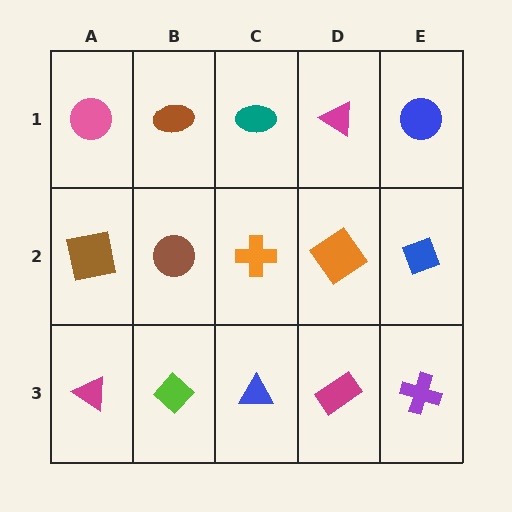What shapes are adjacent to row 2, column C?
A teal ellipse (row 1, column C), a blue triangle (row 3, column C), a brown circle (row 2, column B), an orange diamond (row 2, column D).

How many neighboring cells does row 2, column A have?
3.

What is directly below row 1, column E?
A blue diamond.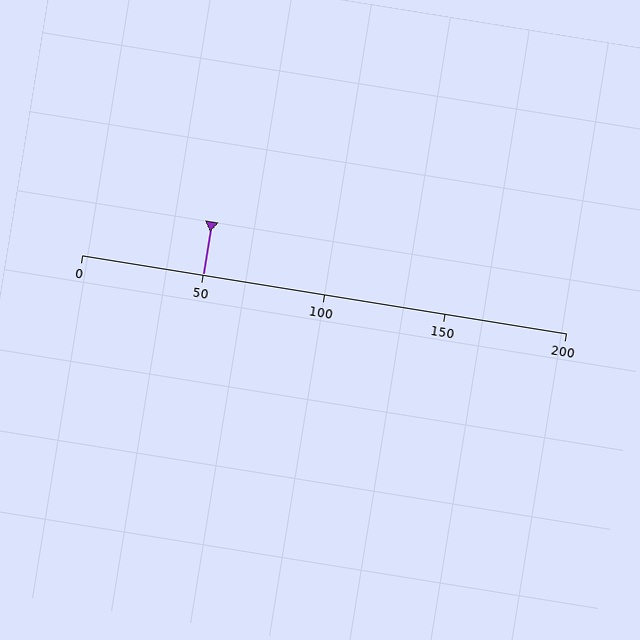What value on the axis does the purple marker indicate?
The marker indicates approximately 50.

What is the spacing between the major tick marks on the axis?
The major ticks are spaced 50 apart.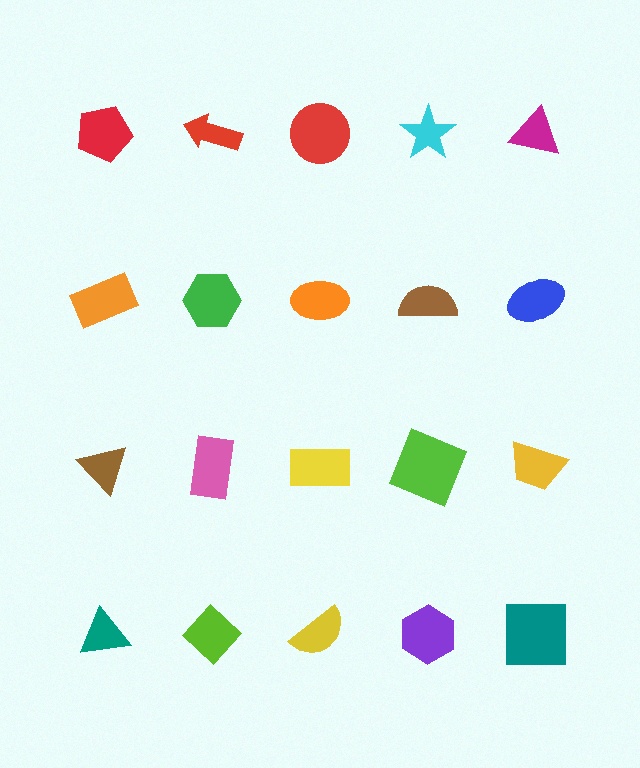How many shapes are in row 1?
5 shapes.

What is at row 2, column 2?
A green hexagon.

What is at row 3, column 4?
A lime square.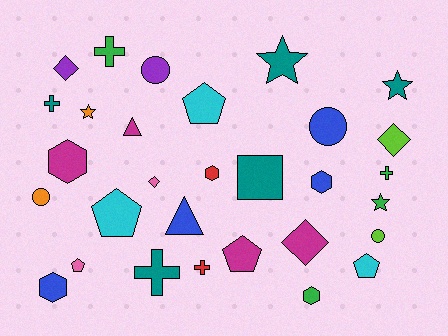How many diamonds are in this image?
There are 4 diamonds.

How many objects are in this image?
There are 30 objects.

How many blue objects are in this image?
There are 4 blue objects.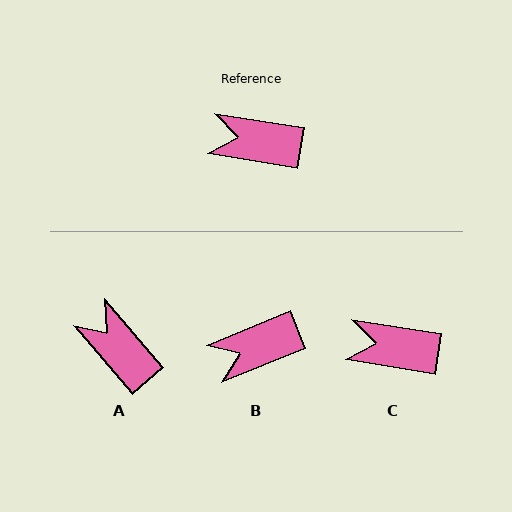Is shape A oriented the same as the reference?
No, it is off by about 40 degrees.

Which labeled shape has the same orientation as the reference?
C.